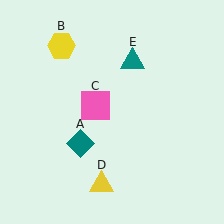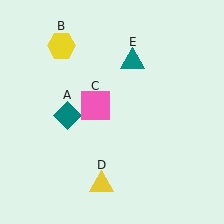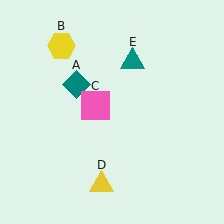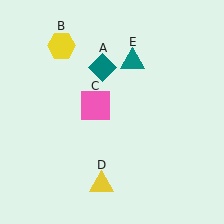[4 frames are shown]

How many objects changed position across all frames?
1 object changed position: teal diamond (object A).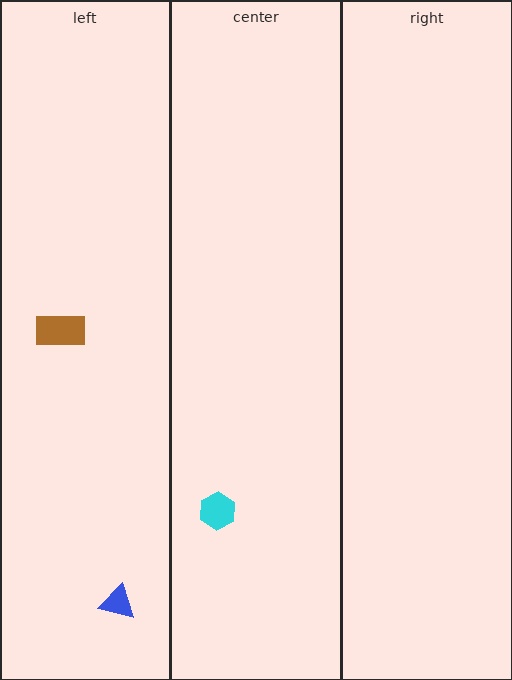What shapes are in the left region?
The blue triangle, the brown rectangle.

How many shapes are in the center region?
1.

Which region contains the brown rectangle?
The left region.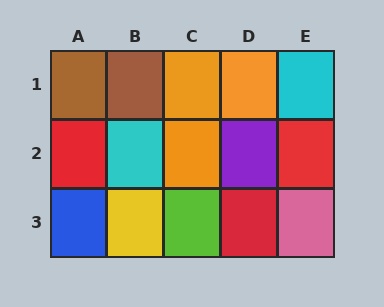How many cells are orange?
3 cells are orange.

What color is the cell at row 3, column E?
Pink.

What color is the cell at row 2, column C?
Orange.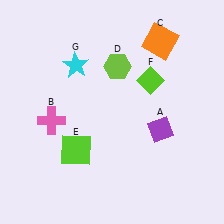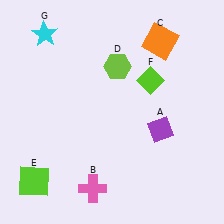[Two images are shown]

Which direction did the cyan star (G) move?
The cyan star (G) moved up.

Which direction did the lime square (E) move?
The lime square (E) moved left.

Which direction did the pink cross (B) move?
The pink cross (B) moved down.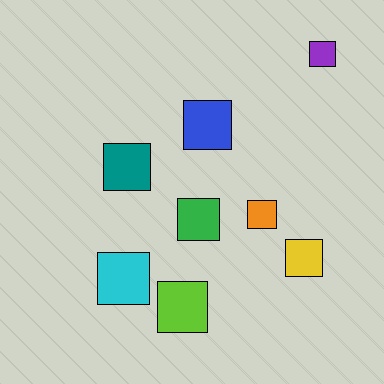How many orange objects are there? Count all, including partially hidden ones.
There is 1 orange object.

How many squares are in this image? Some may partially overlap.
There are 8 squares.